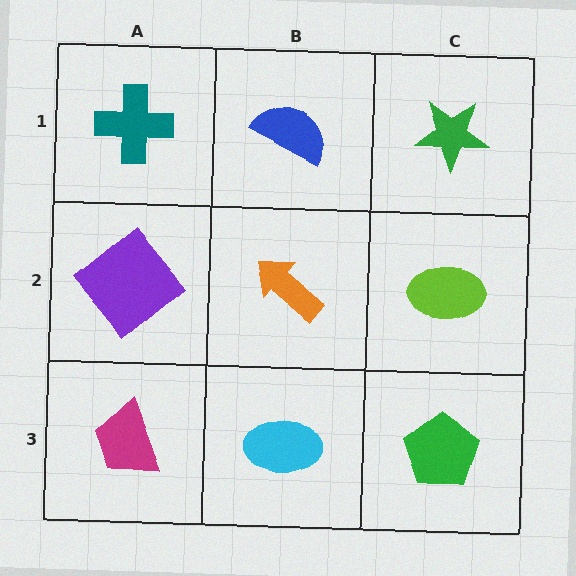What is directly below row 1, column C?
A lime ellipse.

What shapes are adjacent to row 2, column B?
A blue semicircle (row 1, column B), a cyan ellipse (row 3, column B), a purple diamond (row 2, column A), a lime ellipse (row 2, column C).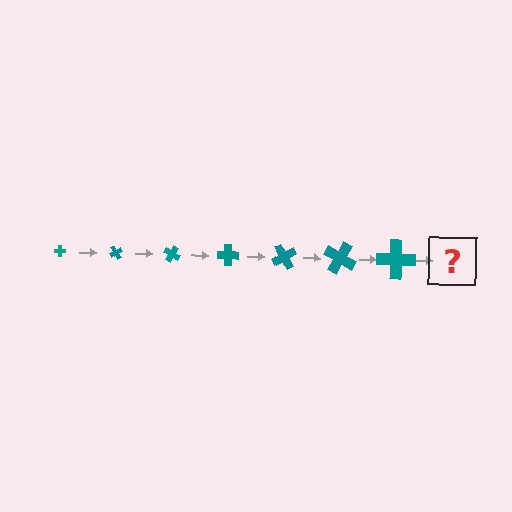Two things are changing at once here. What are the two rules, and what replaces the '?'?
The two rules are that the cross grows larger each step and it rotates 60 degrees each step. The '?' should be a cross, larger than the previous one and rotated 420 degrees from the start.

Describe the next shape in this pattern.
It should be a cross, larger than the previous one and rotated 420 degrees from the start.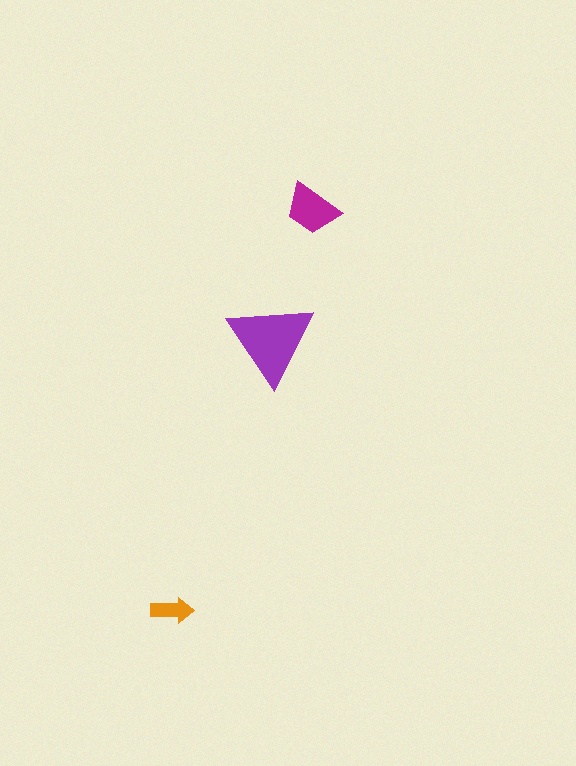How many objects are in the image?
There are 3 objects in the image.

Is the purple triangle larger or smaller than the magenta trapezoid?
Larger.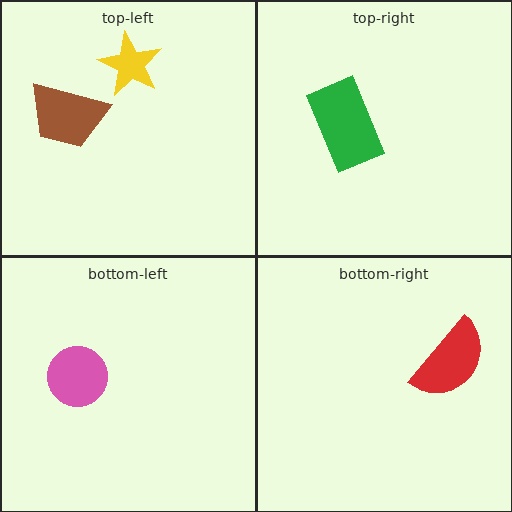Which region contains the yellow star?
The top-left region.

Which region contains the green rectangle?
The top-right region.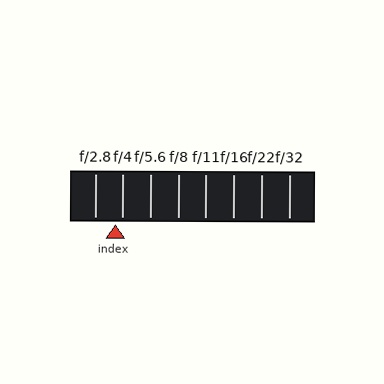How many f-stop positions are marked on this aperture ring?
There are 8 f-stop positions marked.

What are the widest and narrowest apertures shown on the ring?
The widest aperture shown is f/2.8 and the narrowest is f/32.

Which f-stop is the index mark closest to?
The index mark is closest to f/4.